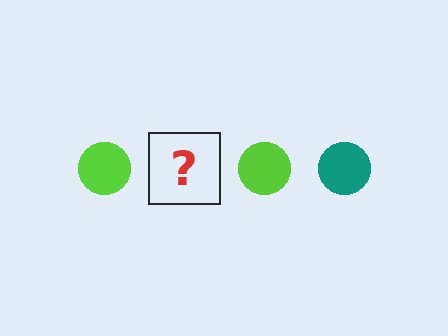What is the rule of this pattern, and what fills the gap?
The rule is that the pattern cycles through lime, teal circles. The gap should be filled with a teal circle.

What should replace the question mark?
The question mark should be replaced with a teal circle.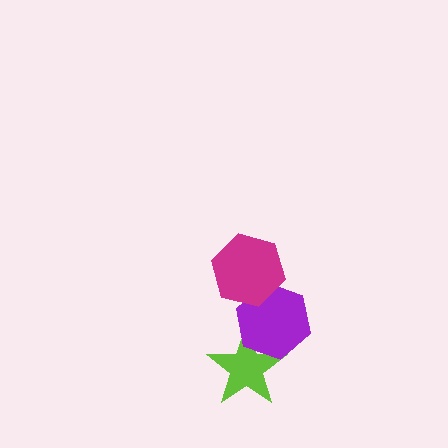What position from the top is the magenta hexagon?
The magenta hexagon is 1st from the top.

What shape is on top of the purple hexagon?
The magenta hexagon is on top of the purple hexagon.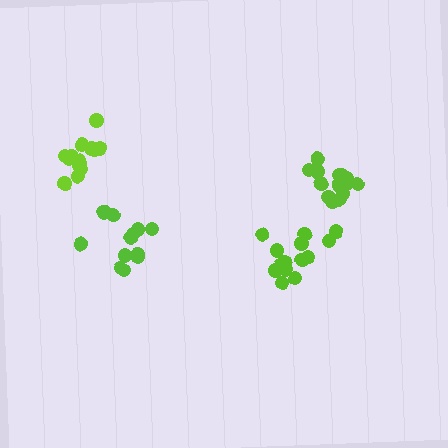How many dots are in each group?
Group 1: 14 dots, Group 2: 12 dots, Group 3: 13 dots, Group 4: 14 dots (53 total).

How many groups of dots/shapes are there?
There are 4 groups.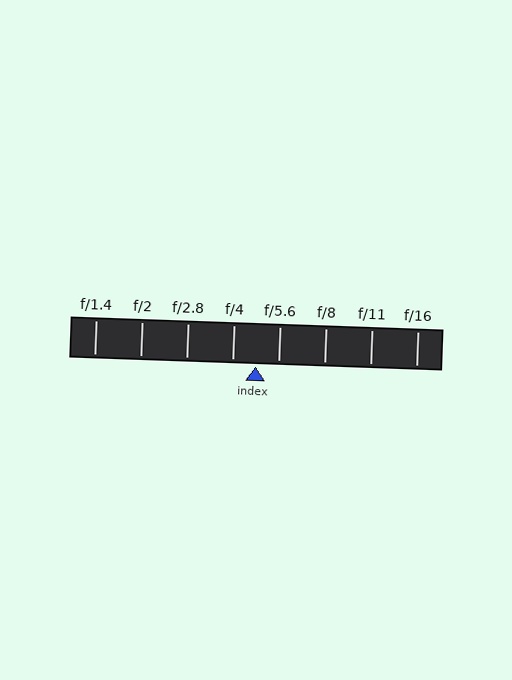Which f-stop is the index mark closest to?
The index mark is closest to f/5.6.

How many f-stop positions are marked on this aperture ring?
There are 8 f-stop positions marked.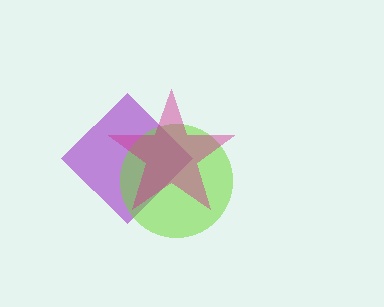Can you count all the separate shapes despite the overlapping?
Yes, there are 3 separate shapes.